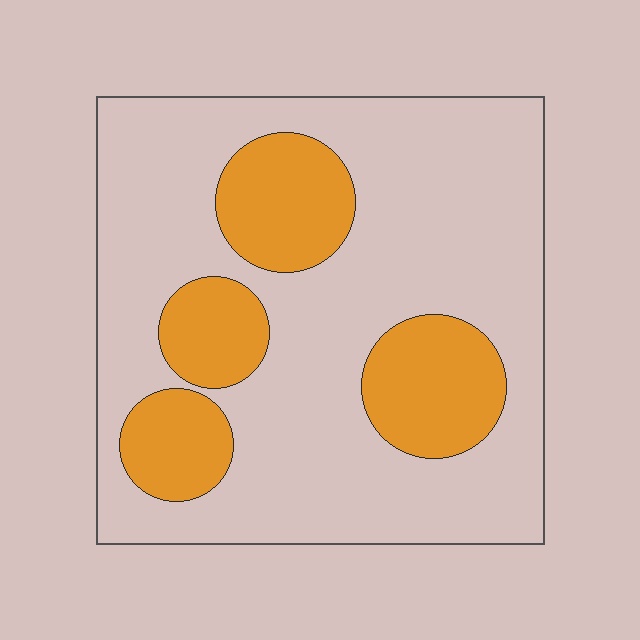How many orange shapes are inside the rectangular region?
4.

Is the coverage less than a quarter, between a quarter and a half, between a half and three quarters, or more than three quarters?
Between a quarter and a half.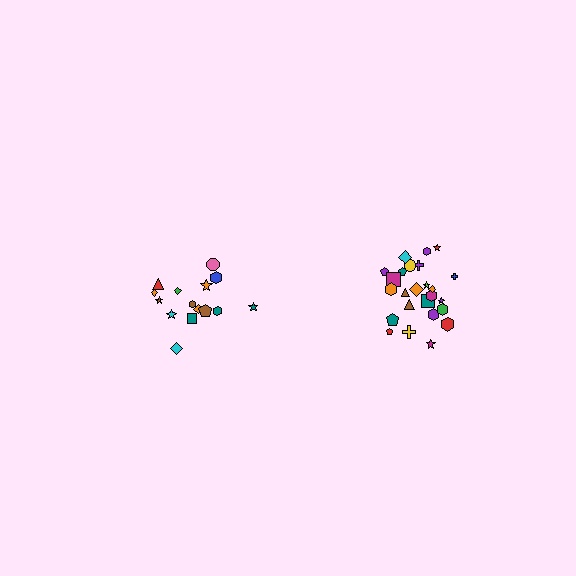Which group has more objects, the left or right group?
The right group.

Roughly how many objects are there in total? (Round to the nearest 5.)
Roughly 40 objects in total.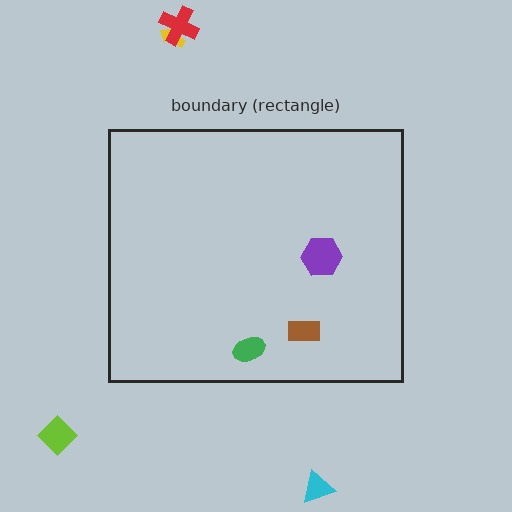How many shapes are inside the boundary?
3 inside, 4 outside.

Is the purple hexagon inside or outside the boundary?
Inside.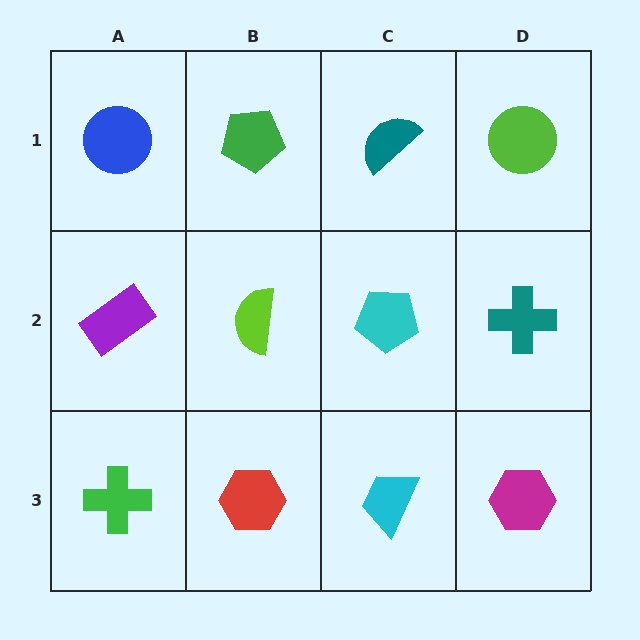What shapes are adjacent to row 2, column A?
A blue circle (row 1, column A), a green cross (row 3, column A), a lime semicircle (row 2, column B).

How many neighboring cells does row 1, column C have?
3.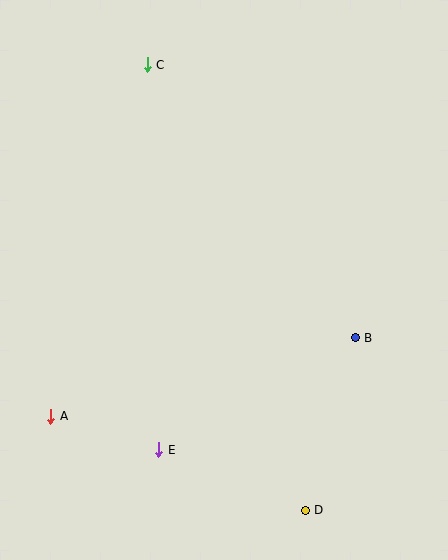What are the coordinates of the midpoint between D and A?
The midpoint between D and A is at (178, 463).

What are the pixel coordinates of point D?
Point D is at (305, 510).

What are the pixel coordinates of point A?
Point A is at (51, 416).